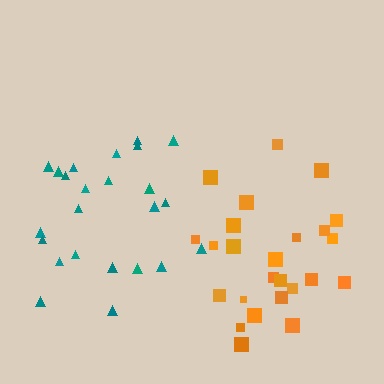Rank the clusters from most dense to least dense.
orange, teal.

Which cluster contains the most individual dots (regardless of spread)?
Orange (25).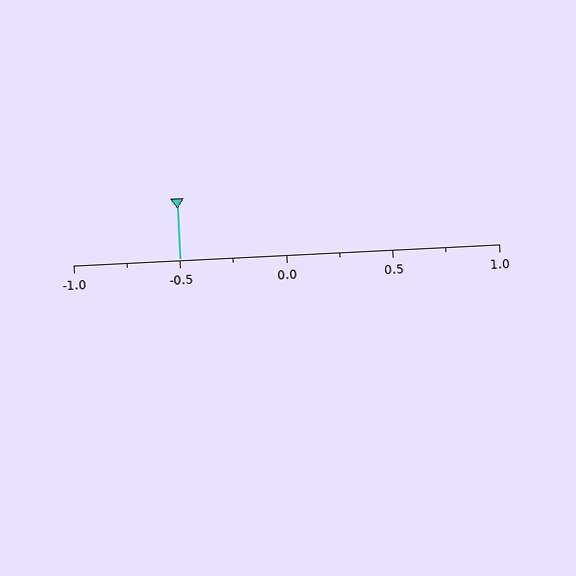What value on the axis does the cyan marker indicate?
The marker indicates approximately -0.5.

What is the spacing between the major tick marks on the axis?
The major ticks are spaced 0.5 apart.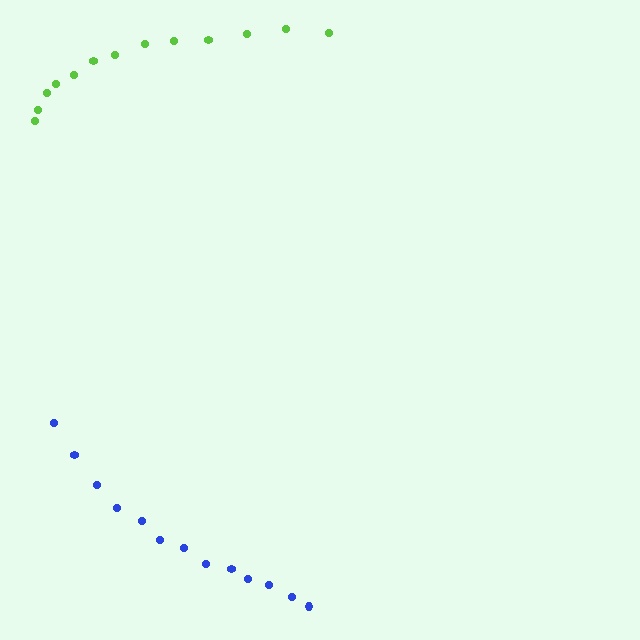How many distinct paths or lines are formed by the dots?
There are 2 distinct paths.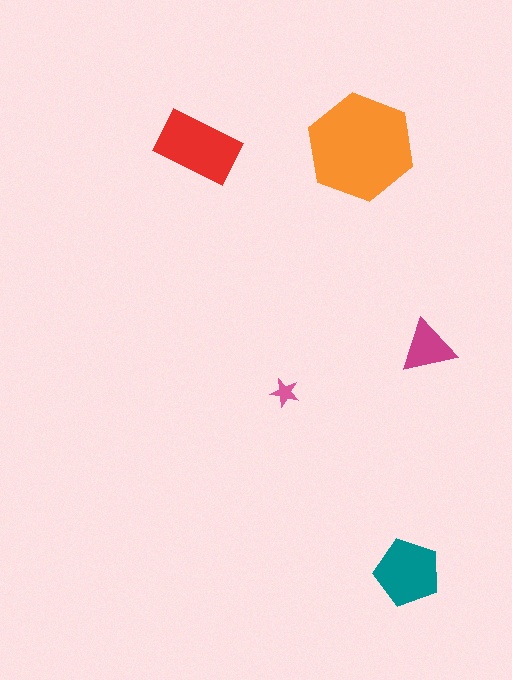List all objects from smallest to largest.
The pink star, the magenta triangle, the teal pentagon, the red rectangle, the orange hexagon.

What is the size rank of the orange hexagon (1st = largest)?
1st.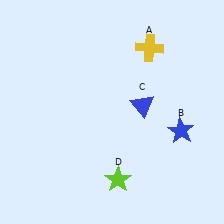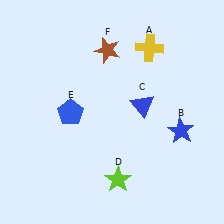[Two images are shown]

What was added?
A blue pentagon (E), a brown star (F) were added in Image 2.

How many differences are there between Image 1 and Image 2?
There are 2 differences between the two images.